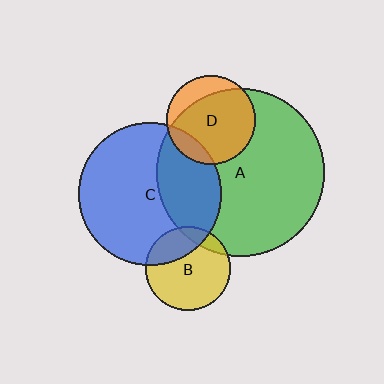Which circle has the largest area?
Circle A (green).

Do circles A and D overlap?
Yes.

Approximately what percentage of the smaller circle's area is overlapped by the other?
Approximately 80%.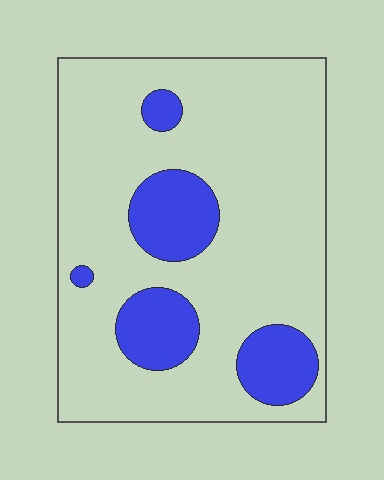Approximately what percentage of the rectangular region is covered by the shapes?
Approximately 20%.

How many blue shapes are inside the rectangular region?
5.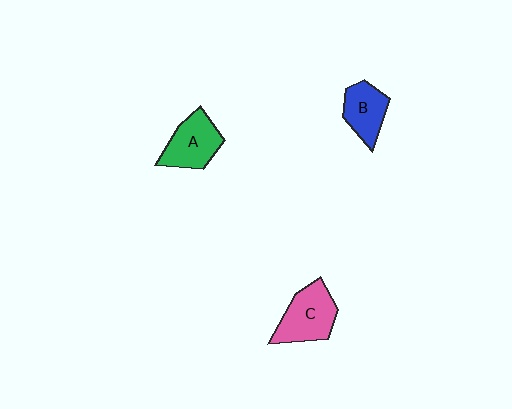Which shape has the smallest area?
Shape B (blue).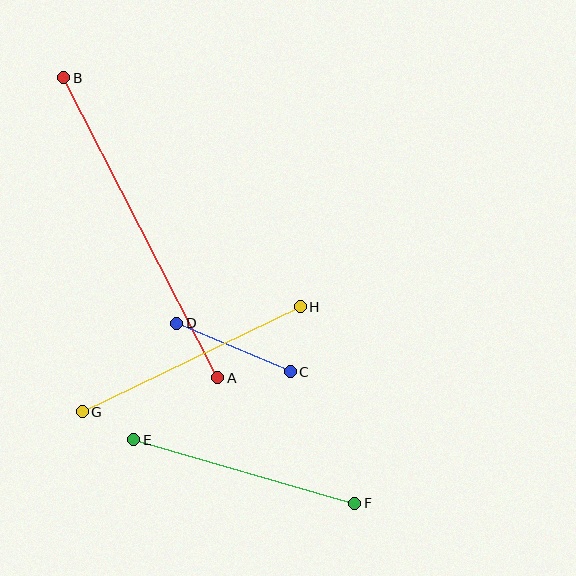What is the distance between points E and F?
The distance is approximately 230 pixels.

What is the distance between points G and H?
The distance is approximately 242 pixels.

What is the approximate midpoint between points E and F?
The midpoint is at approximately (244, 471) pixels.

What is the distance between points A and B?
The distance is approximately 337 pixels.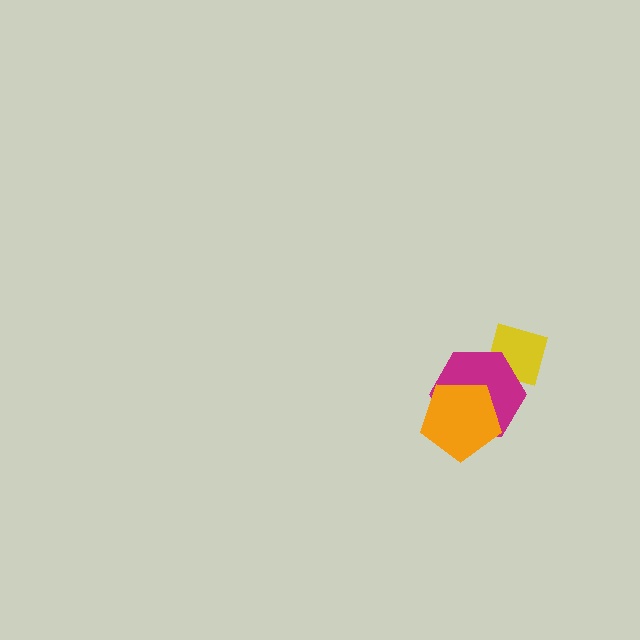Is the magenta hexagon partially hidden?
Yes, it is partially covered by another shape.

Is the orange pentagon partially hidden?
No, no other shape covers it.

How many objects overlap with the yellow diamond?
1 object overlaps with the yellow diamond.